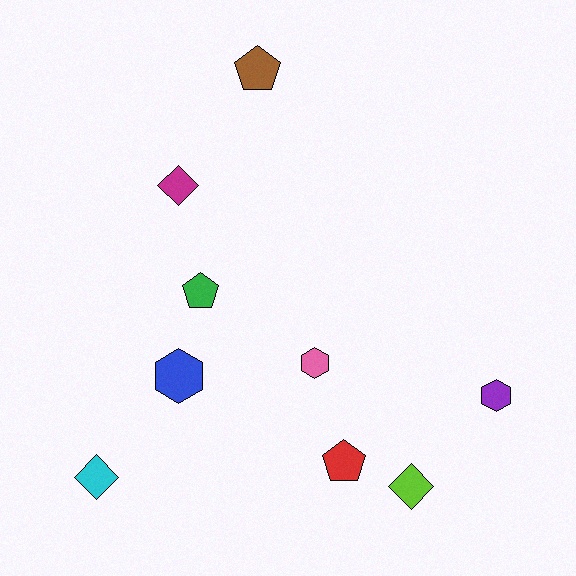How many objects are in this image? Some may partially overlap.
There are 9 objects.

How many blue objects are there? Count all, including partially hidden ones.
There is 1 blue object.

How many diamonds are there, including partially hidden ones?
There are 3 diamonds.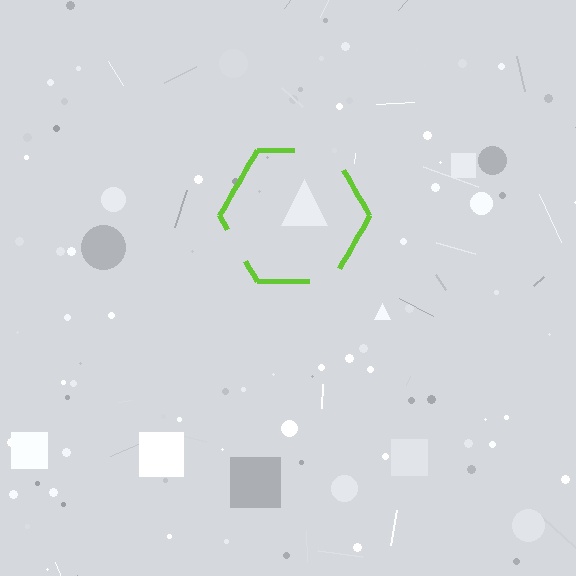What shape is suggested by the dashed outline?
The dashed outline suggests a hexagon.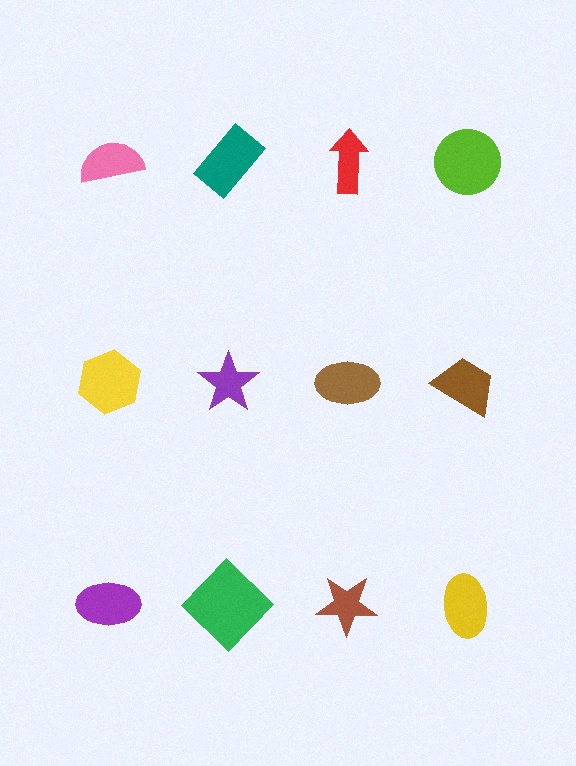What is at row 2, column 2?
A purple star.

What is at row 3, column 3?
A brown star.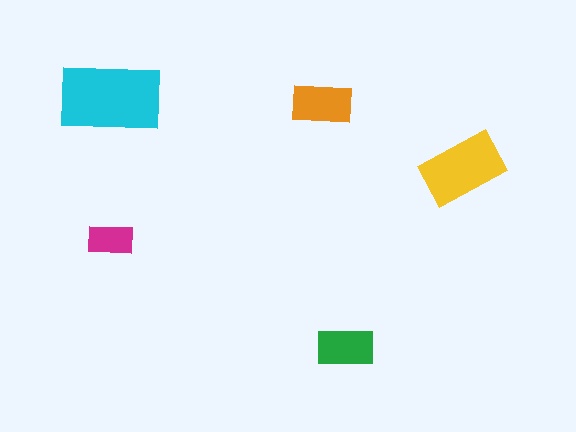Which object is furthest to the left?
The cyan rectangle is leftmost.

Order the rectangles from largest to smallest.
the cyan one, the yellow one, the orange one, the green one, the magenta one.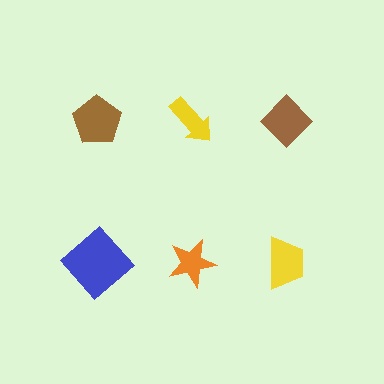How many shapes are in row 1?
3 shapes.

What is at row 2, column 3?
A yellow trapezoid.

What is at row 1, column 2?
A yellow arrow.